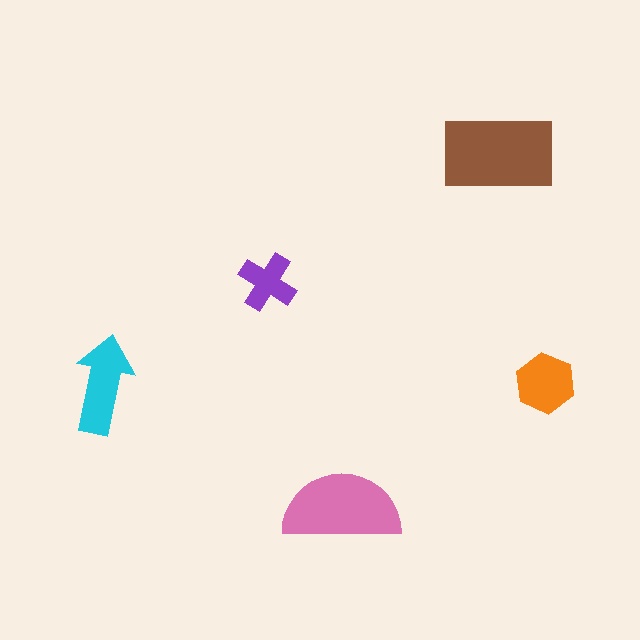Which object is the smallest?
The purple cross.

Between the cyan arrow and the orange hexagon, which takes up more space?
The cyan arrow.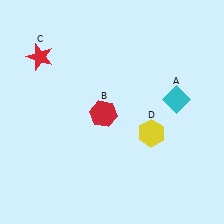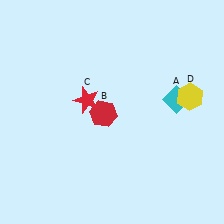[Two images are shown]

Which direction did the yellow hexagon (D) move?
The yellow hexagon (D) moved right.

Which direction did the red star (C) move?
The red star (C) moved right.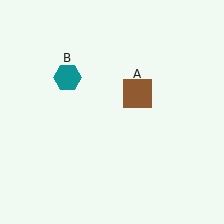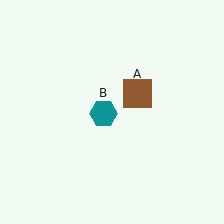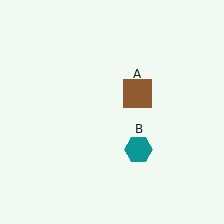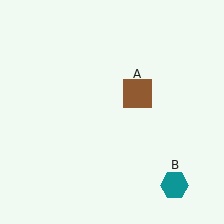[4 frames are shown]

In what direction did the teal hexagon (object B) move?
The teal hexagon (object B) moved down and to the right.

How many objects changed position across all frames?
1 object changed position: teal hexagon (object B).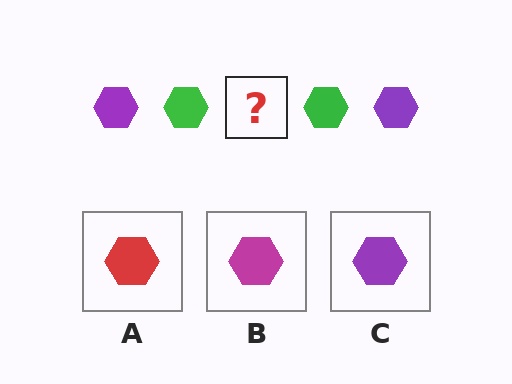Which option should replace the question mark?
Option C.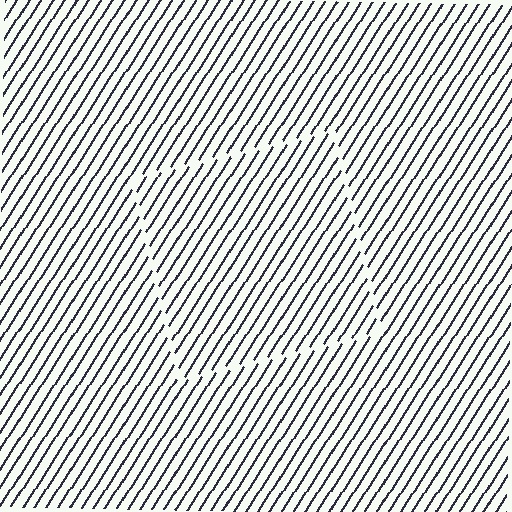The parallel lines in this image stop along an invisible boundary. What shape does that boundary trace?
An illusory square. The interior of the shape contains the same grating, shifted by half a period — the contour is defined by the phase discontinuity where line-ends from the inner and outer gratings abut.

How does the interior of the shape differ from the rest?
The interior of the shape contains the same grating, shifted by half a period — the contour is defined by the phase discontinuity where line-ends from the inner and outer gratings abut.